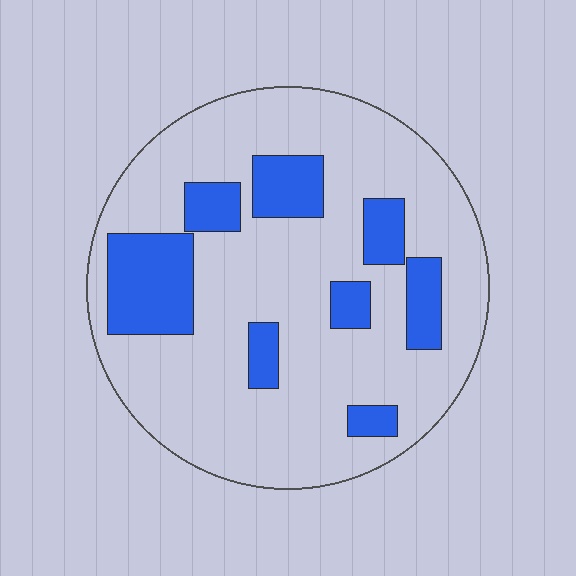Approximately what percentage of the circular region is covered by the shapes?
Approximately 20%.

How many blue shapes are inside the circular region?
8.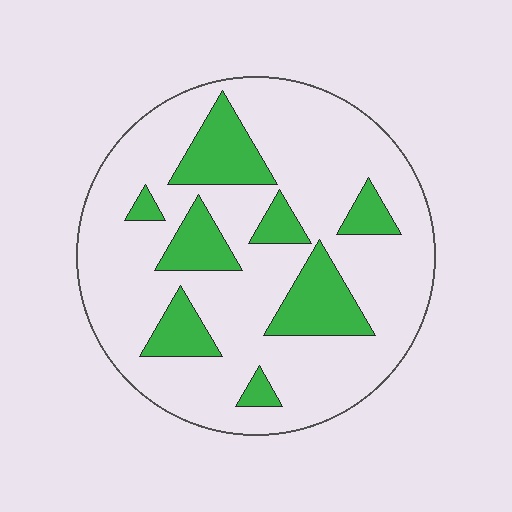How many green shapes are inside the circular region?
8.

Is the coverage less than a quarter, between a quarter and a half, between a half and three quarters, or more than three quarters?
Less than a quarter.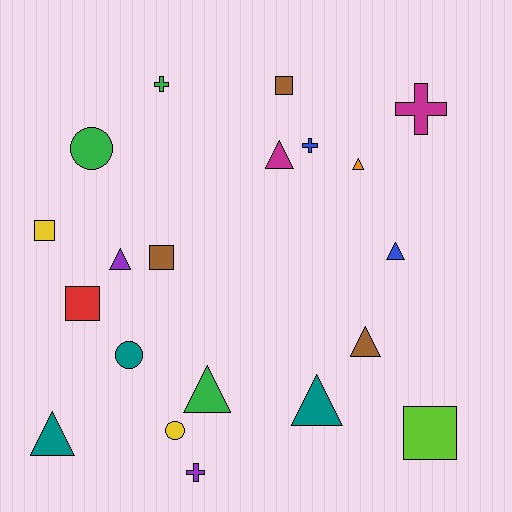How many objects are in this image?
There are 20 objects.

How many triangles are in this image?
There are 8 triangles.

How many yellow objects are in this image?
There are 2 yellow objects.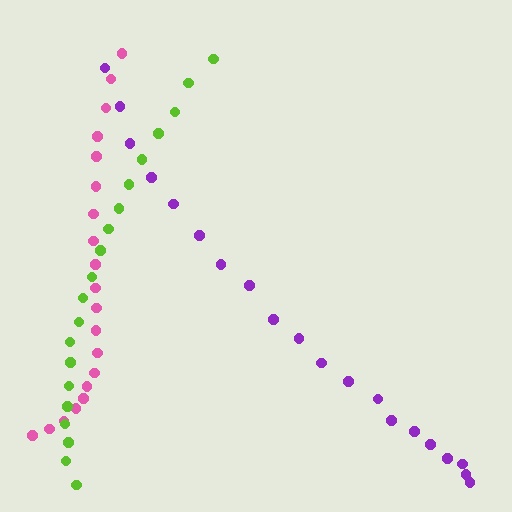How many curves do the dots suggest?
There are 3 distinct paths.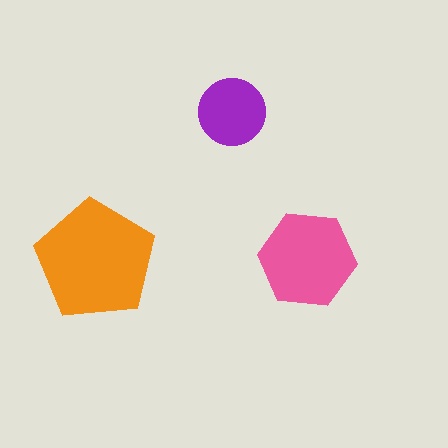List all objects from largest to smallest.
The orange pentagon, the pink hexagon, the purple circle.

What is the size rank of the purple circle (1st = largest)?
3rd.